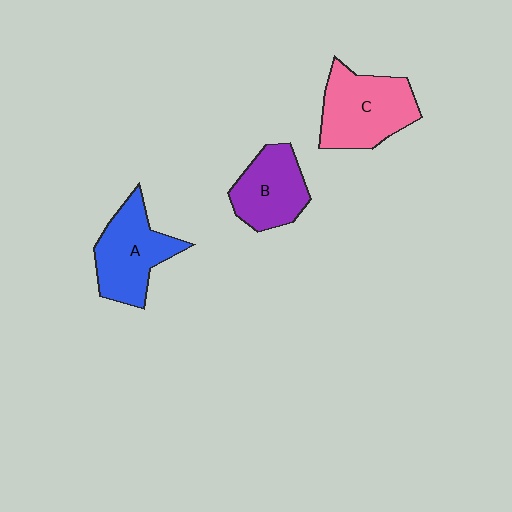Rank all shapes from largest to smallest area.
From largest to smallest: C (pink), A (blue), B (purple).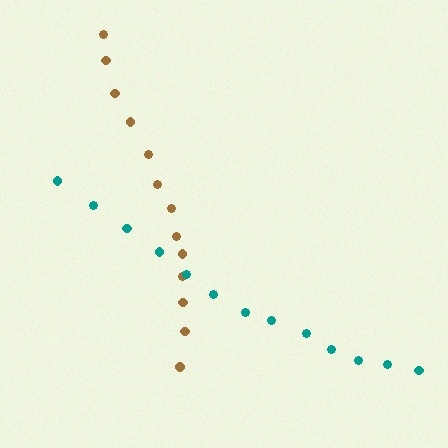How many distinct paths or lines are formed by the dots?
There are 2 distinct paths.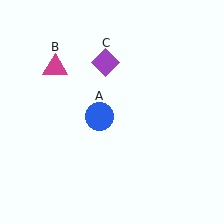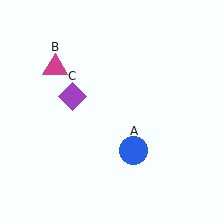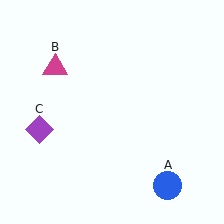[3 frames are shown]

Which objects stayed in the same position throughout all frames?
Magenta triangle (object B) remained stationary.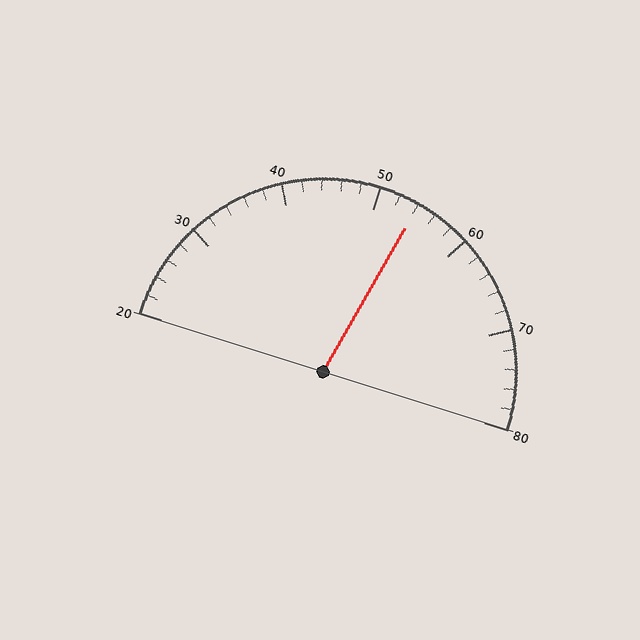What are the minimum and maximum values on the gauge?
The gauge ranges from 20 to 80.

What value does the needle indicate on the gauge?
The needle indicates approximately 54.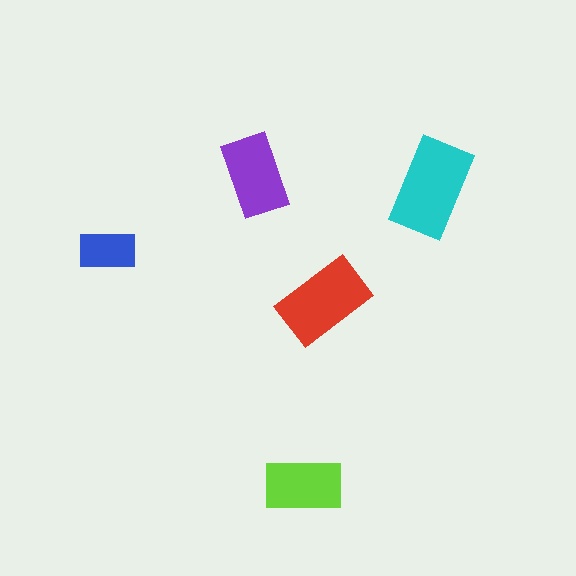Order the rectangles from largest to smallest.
the cyan one, the red one, the purple one, the lime one, the blue one.